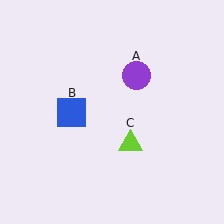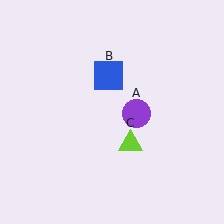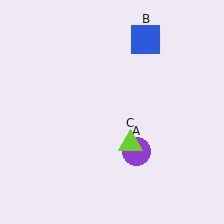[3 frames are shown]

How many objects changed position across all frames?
2 objects changed position: purple circle (object A), blue square (object B).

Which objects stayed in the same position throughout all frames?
Lime triangle (object C) remained stationary.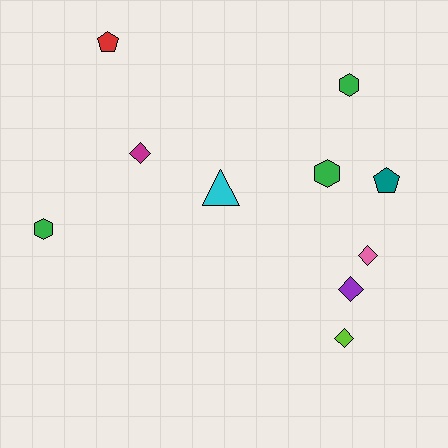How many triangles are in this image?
There is 1 triangle.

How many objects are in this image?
There are 10 objects.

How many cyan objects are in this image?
There is 1 cyan object.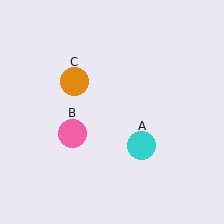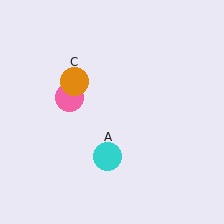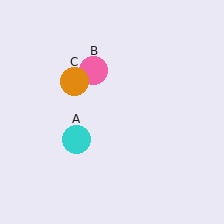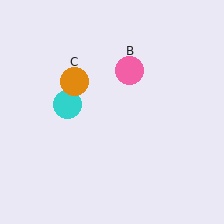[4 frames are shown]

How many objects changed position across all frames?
2 objects changed position: cyan circle (object A), pink circle (object B).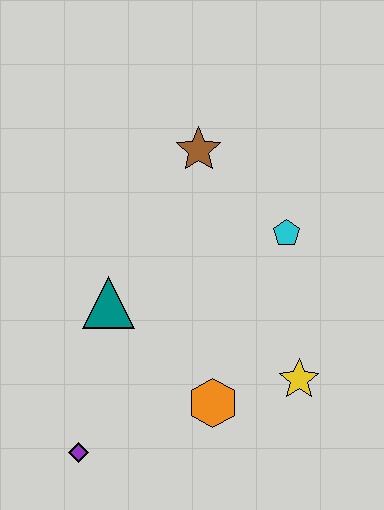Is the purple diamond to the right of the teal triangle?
No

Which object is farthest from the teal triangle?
The yellow star is farthest from the teal triangle.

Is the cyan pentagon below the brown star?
Yes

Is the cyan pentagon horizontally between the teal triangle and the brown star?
No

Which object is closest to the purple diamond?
The orange hexagon is closest to the purple diamond.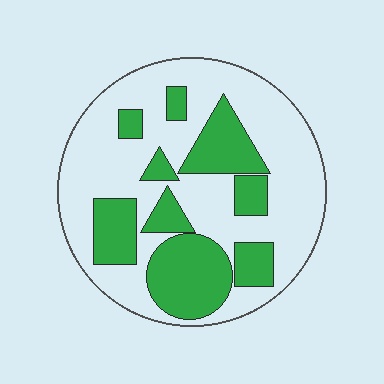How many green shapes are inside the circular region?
9.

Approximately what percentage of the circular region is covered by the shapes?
Approximately 35%.